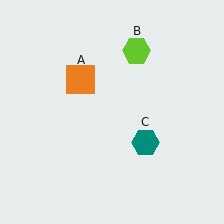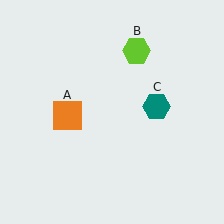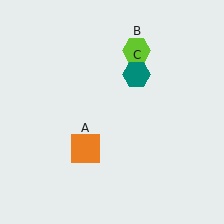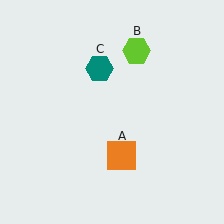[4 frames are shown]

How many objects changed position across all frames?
2 objects changed position: orange square (object A), teal hexagon (object C).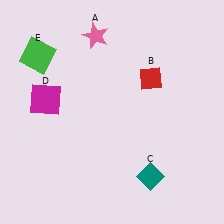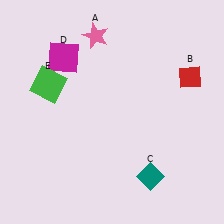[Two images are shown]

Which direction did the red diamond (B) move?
The red diamond (B) moved right.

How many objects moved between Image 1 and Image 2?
3 objects moved between the two images.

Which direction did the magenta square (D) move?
The magenta square (D) moved up.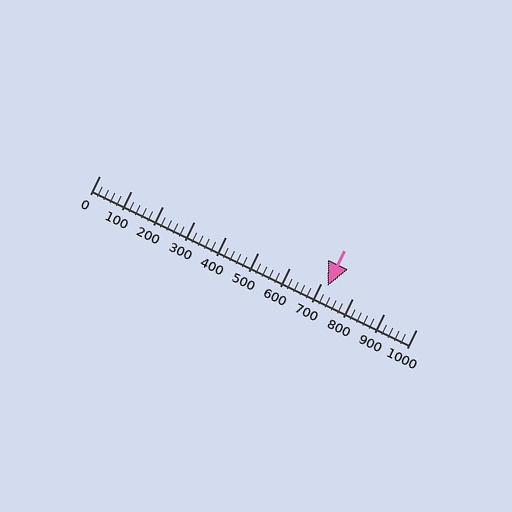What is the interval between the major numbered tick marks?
The major tick marks are spaced 100 units apart.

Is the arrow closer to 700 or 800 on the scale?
The arrow is closer to 700.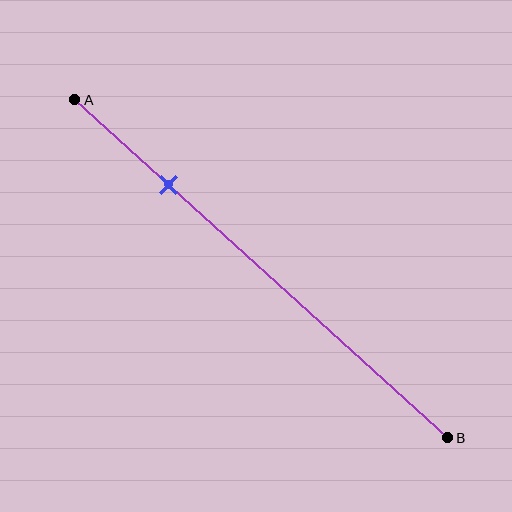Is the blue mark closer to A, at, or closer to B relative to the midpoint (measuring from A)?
The blue mark is closer to point A than the midpoint of segment AB.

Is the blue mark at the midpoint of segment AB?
No, the mark is at about 25% from A, not at the 50% midpoint.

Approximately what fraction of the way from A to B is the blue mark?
The blue mark is approximately 25% of the way from A to B.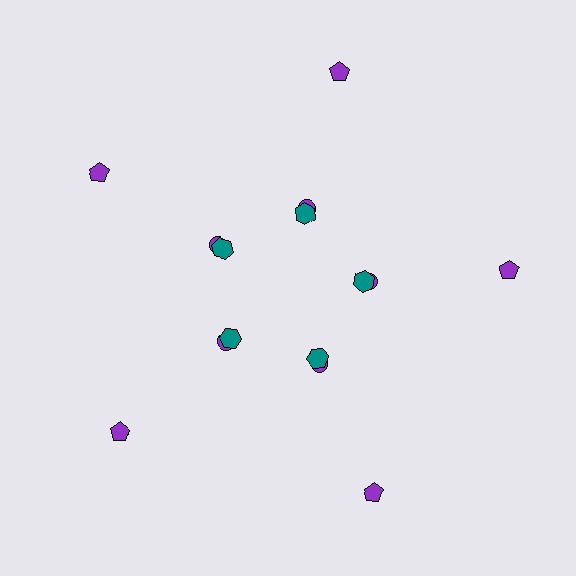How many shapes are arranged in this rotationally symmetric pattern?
There are 15 shapes, arranged in 5 groups of 3.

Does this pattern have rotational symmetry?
Yes, this pattern has 5-fold rotational symmetry. It looks the same after rotating 72 degrees around the center.